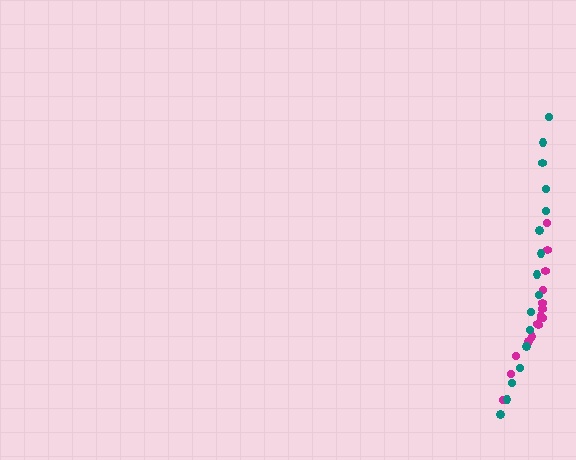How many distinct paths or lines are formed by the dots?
There are 2 distinct paths.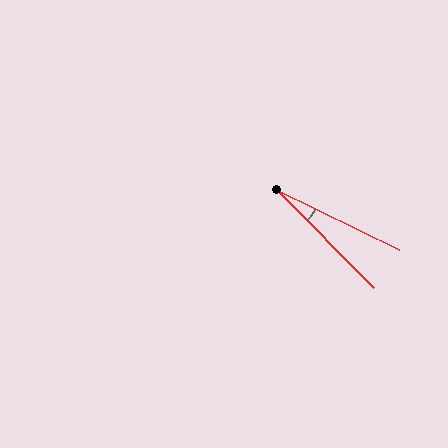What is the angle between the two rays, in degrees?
Approximately 19 degrees.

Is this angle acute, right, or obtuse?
It is acute.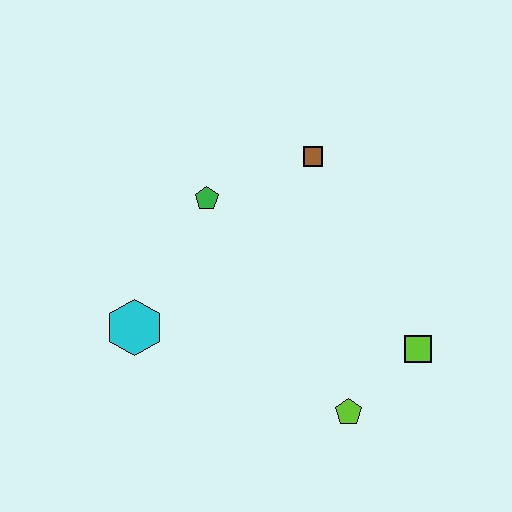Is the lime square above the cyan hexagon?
No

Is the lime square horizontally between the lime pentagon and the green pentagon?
No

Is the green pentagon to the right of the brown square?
No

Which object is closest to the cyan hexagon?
The green pentagon is closest to the cyan hexagon.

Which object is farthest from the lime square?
The cyan hexagon is farthest from the lime square.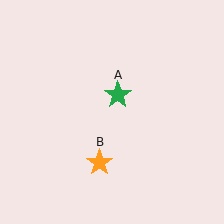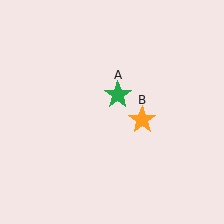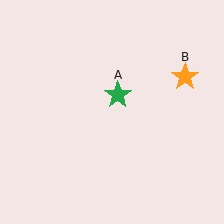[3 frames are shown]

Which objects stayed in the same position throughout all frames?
Green star (object A) remained stationary.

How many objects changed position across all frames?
1 object changed position: orange star (object B).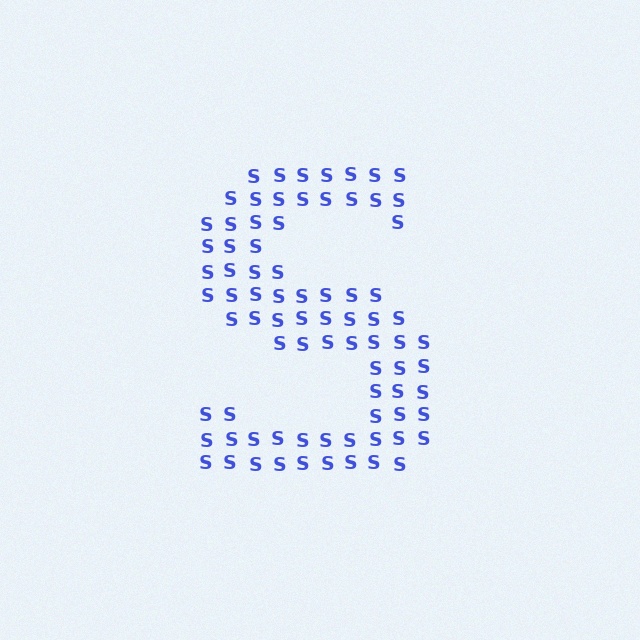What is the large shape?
The large shape is the letter S.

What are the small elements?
The small elements are letter S's.